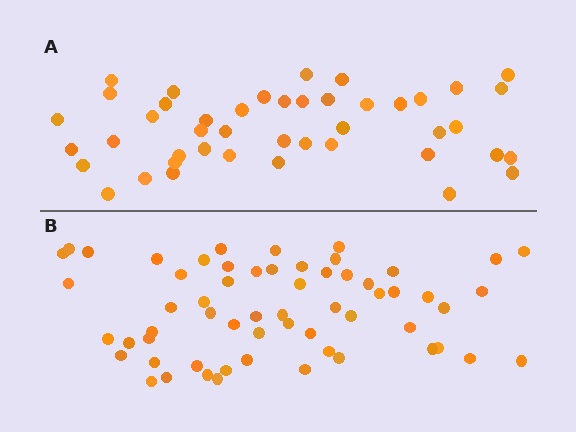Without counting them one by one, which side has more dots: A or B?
Region B (the bottom region) has more dots.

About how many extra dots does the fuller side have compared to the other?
Region B has approximately 15 more dots than region A.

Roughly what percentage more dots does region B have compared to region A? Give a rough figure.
About 35% more.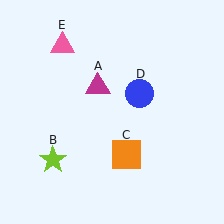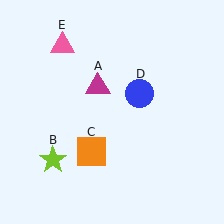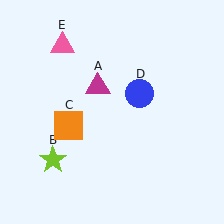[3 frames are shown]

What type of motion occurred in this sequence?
The orange square (object C) rotated clockwise around the center of the scene.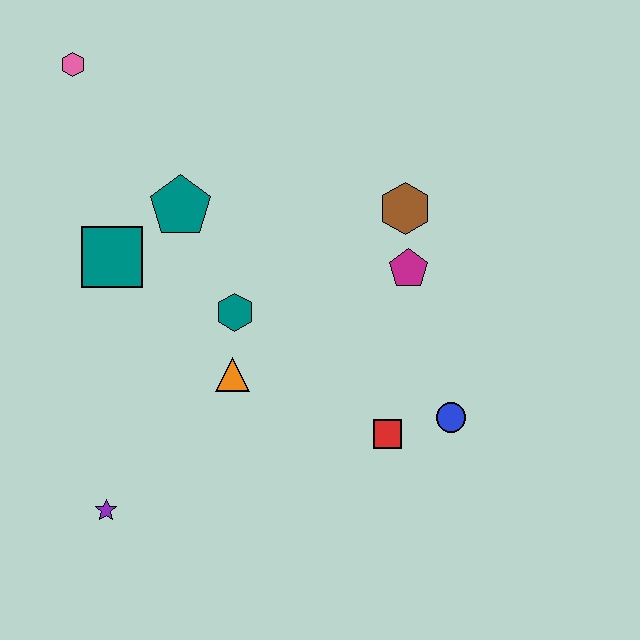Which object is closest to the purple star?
The orange triangle is closest to the purple star.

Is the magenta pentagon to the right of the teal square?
Yes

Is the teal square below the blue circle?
No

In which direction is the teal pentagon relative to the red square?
The teal pentagon is above the red square.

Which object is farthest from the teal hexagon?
The pink hexagon is farthest from the teal hexagon.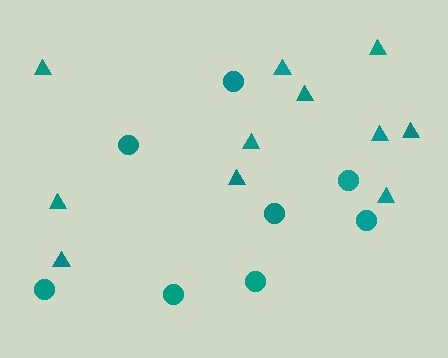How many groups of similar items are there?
There are 2 groups: one group of circles (8) and one group of triangles (11).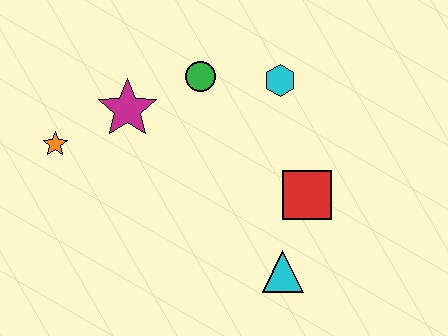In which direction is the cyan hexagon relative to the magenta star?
The cyan hexagon is to the right of the magenta star.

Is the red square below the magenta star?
Yes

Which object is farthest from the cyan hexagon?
The orange star is farthest from the cyan hexagon.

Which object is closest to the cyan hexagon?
The green circle is closest to the cyan hexagon.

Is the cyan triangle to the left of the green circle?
No